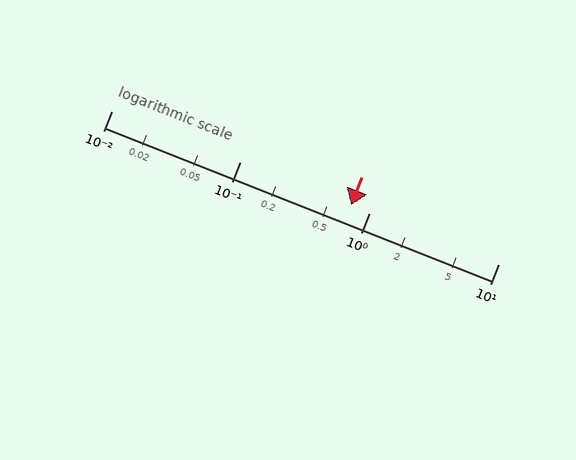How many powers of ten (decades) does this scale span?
The scale spans 3 decades, from 0.01 to 10.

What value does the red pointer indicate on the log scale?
The pointer indicates approximately 0.72.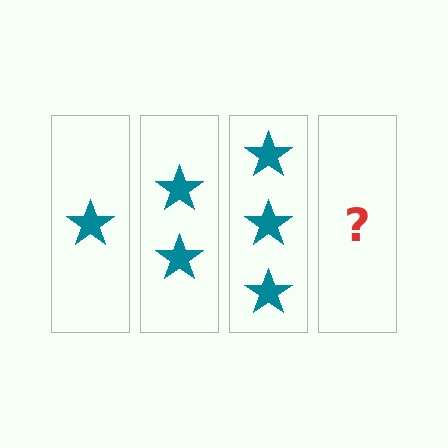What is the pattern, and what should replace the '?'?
The pattern is that each step adds one more star. The '?' should be 4 stars.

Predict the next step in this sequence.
The next step is 4 stars.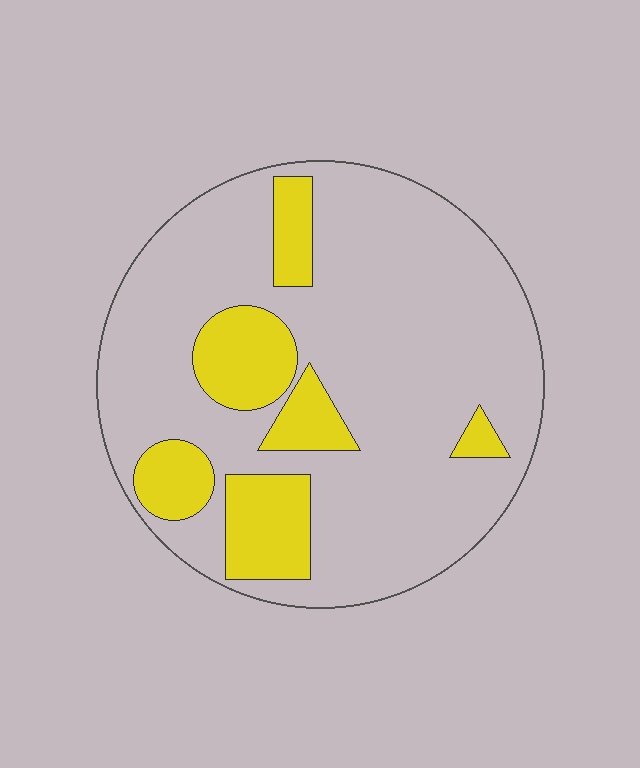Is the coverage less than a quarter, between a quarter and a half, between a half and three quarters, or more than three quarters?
Less than a quarter.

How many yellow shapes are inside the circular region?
6.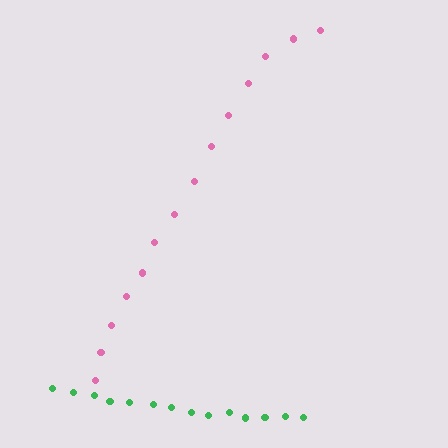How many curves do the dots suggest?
There are 2 distinct paths.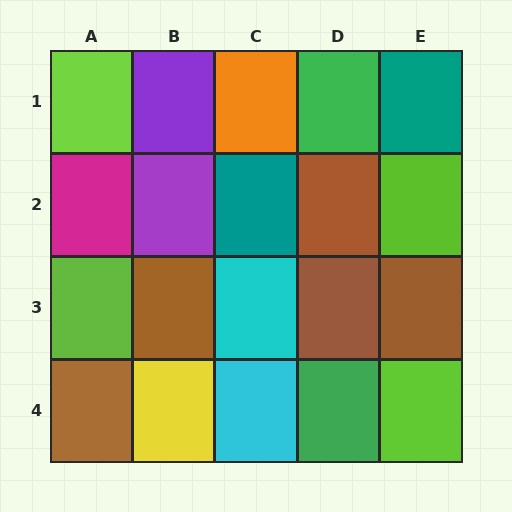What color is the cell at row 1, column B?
Purple.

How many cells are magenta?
1 cell is magenta.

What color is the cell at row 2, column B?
Purple.